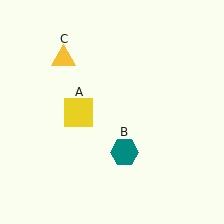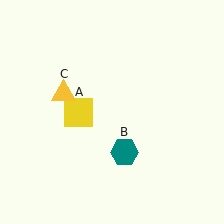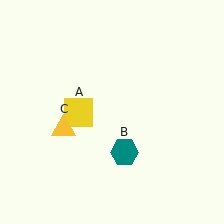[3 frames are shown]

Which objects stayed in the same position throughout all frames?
Yellow square (object A) and teal hexagon (object B) remained stationary.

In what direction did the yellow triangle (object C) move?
The yellow triangle (object C) moved down.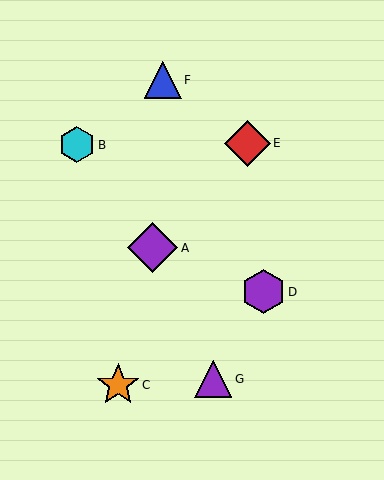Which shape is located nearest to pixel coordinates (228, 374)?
The purple triangle (labeled G) at (213, 379) is nearest to that location.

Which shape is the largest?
The purple diamond (labeled A) is the largest.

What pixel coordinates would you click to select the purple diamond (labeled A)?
Click at (153, 248) to select the purple diamond A.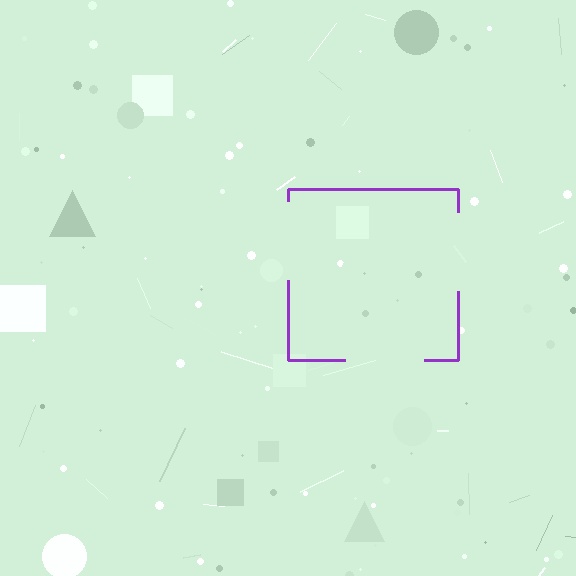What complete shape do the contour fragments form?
The contour fragments form a square.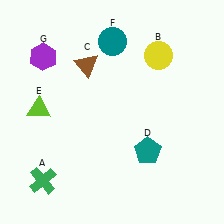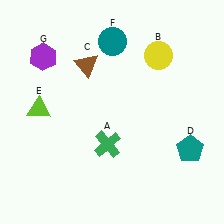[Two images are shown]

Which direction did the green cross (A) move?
The green cross (A) moved right.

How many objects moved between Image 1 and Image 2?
2 objects moved between the two images.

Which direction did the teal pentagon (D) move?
The teal pentagon (D) moved right.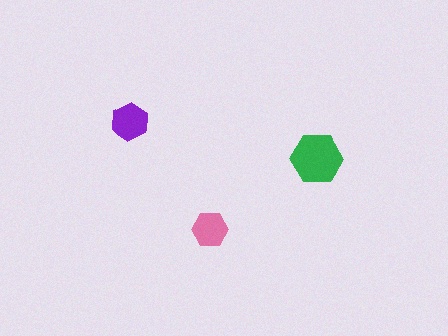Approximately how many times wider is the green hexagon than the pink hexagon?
About 1.5 times wider.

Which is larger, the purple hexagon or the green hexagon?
The green one.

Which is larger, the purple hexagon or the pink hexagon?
The purple one.